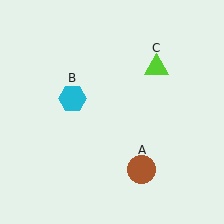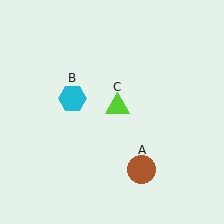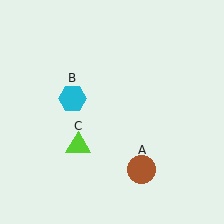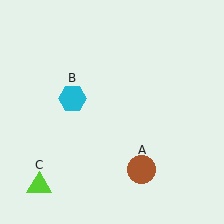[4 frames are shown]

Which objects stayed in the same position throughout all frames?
Brown circle (object A) and cyan hexagon (object B) remained stationary.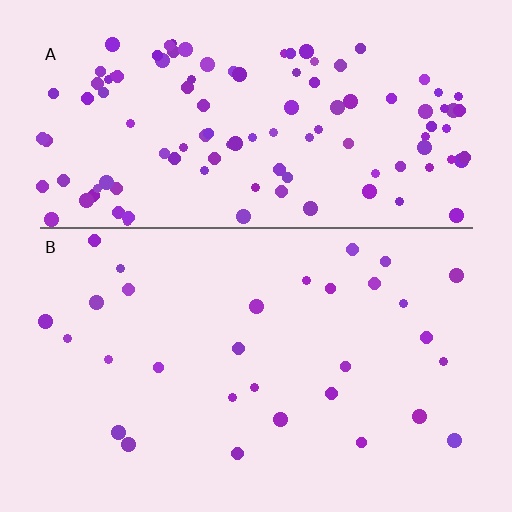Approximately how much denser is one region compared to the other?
Approximately 3.8× — region A over region B.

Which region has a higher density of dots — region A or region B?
A (the top).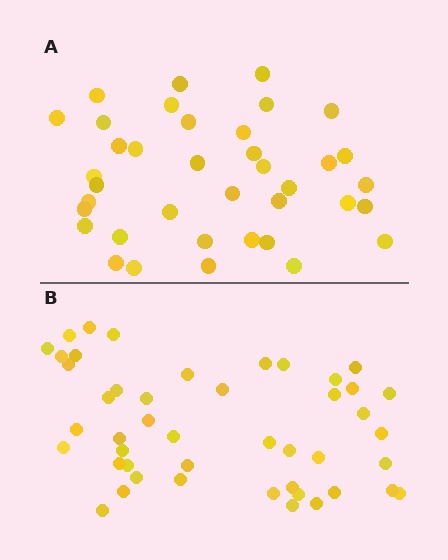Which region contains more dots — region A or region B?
Region B (the bottom region) has more dots.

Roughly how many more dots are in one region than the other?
Region B has roughly 8 or so more dots than region A.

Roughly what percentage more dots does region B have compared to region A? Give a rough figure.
About 20% more.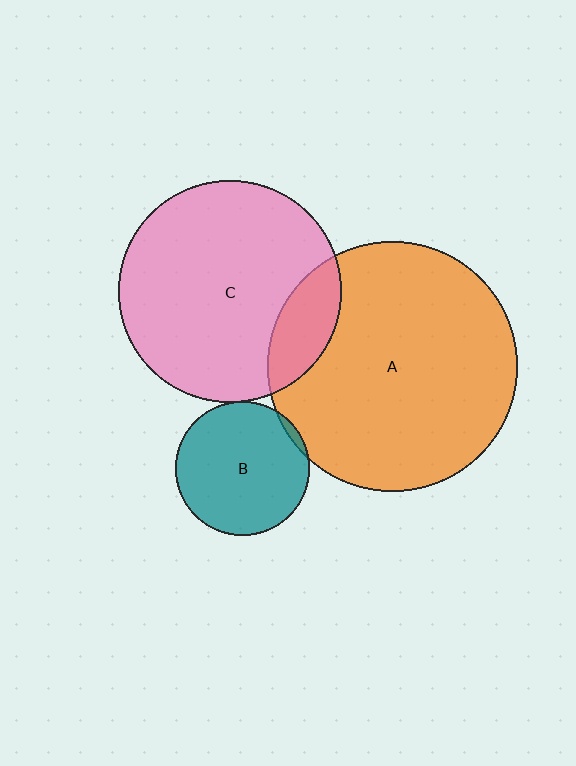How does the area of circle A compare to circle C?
Approximately 1.3 times.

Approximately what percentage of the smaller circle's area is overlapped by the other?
Approximately 15%.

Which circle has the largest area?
Circle A (orange).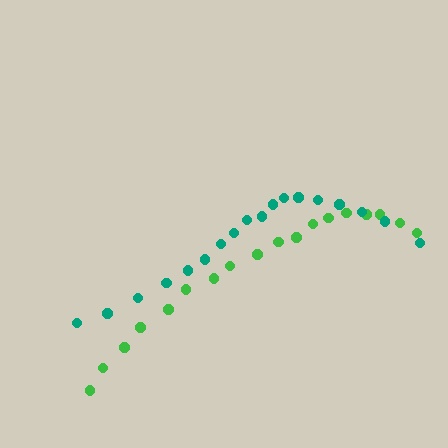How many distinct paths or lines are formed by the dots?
There are 2 distinct paths.